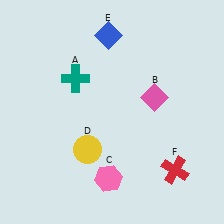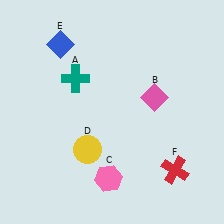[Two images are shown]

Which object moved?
The blue diamond (E) moved left.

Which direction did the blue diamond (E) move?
The blue diamond (E) moved left.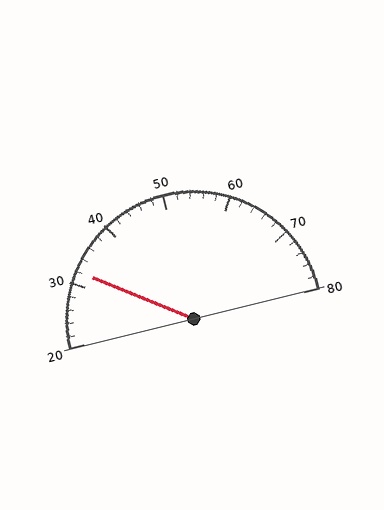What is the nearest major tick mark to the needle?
The nearest major tick mark is 30.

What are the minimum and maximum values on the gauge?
The gauge ranges from 20 to 80.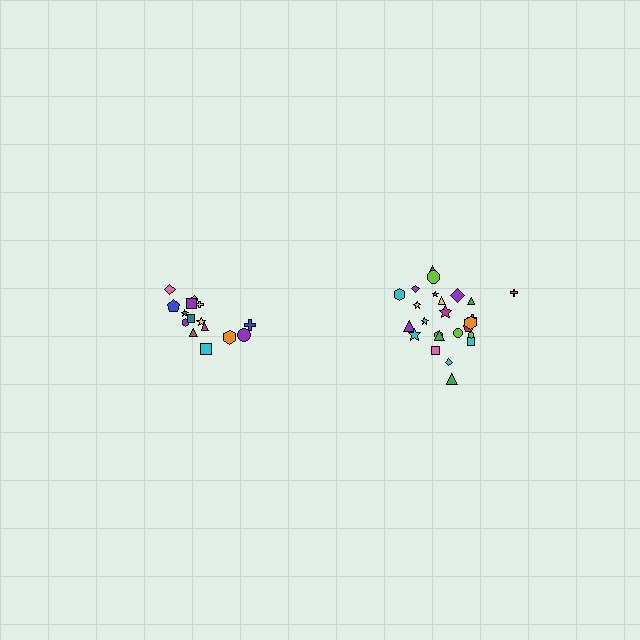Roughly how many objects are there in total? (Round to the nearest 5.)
Roughly 40 objects in total.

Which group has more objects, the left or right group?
The right group.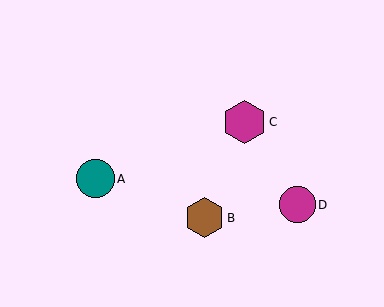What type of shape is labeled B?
Shape B is a brown hexagon.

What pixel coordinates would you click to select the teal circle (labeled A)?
Click at (95, 179) to select the teal circle A.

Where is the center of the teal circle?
The center of the teal circle is at (95, 179).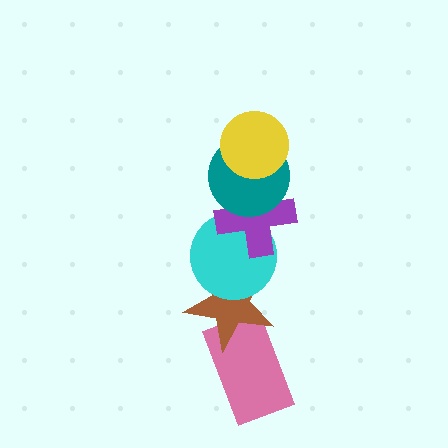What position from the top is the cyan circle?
The cyan circle is 4th from the top.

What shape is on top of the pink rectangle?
The brown star is on top of the pink rectangle.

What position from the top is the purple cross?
The purple cross is 3rd from the top.